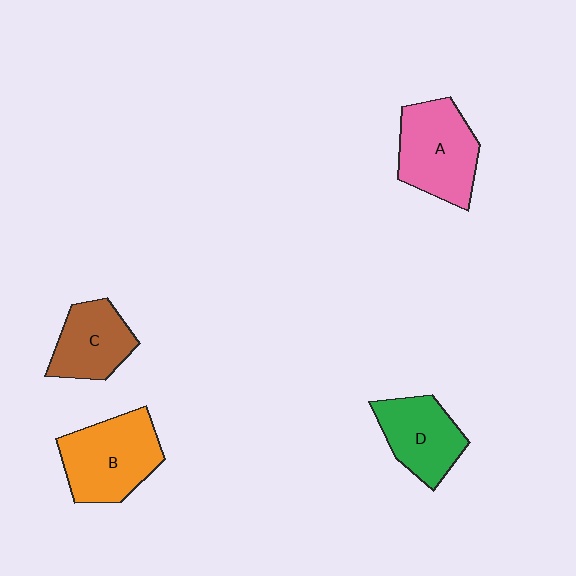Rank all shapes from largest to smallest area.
From largest to smallest: B (orange), A (pink), D (green), C (brown).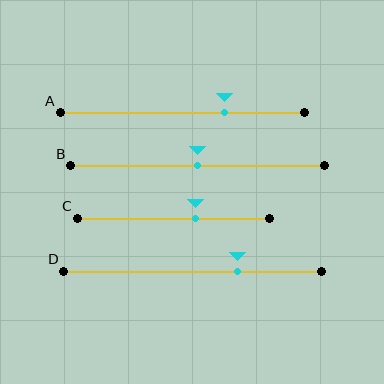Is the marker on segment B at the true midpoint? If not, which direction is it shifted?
Yes, the marker on segment B is at the true midpoint.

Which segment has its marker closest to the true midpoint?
Segment B has its marker closest to the true midpoint.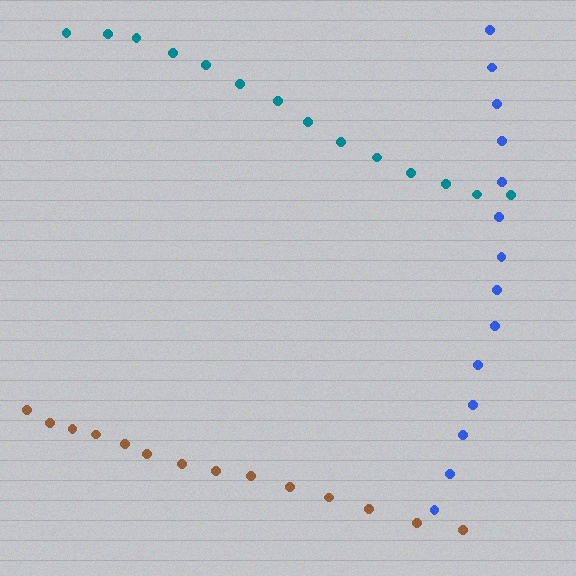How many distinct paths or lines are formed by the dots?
There are 3 distinct paths.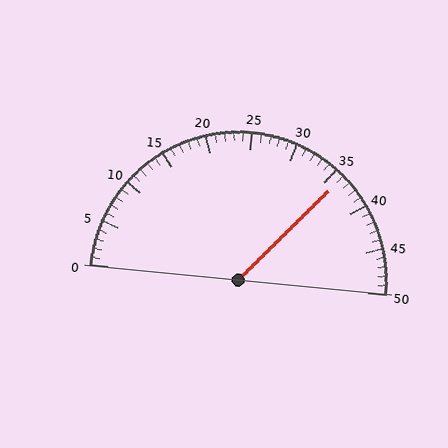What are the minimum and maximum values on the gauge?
The gauge ranges from 0 to 50.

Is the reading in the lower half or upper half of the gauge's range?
The reading is in the upper half of the range (0 to 50).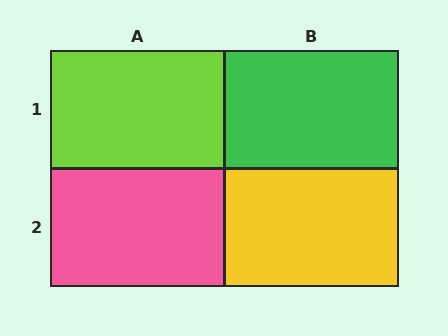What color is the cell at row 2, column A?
Pink.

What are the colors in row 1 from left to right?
Lime, green.